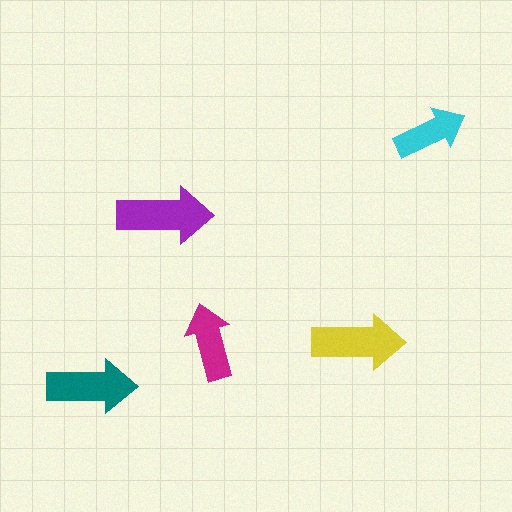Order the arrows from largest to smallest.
the purple one, the yellow one, the teal one, the magenta one, the cyan one.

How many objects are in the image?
There are 5 objects in the image.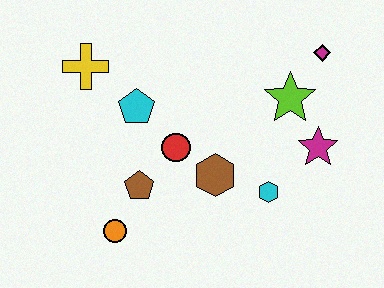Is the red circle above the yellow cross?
No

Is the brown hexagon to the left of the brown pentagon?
No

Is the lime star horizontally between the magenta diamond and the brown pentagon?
Yes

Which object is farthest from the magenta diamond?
The orange circle is farthest from the magenta diamond.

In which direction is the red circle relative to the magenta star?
The red circle is to the left of the magenta star.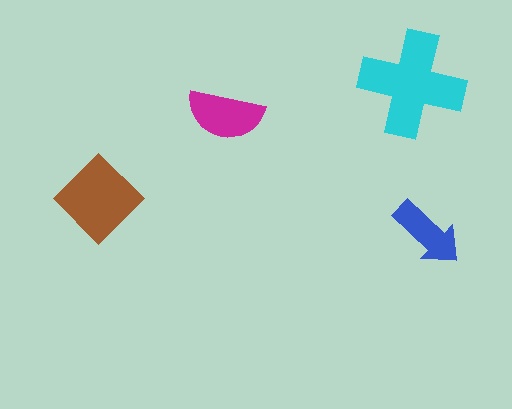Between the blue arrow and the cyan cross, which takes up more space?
The cyan cross.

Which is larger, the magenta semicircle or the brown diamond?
The brown diamond.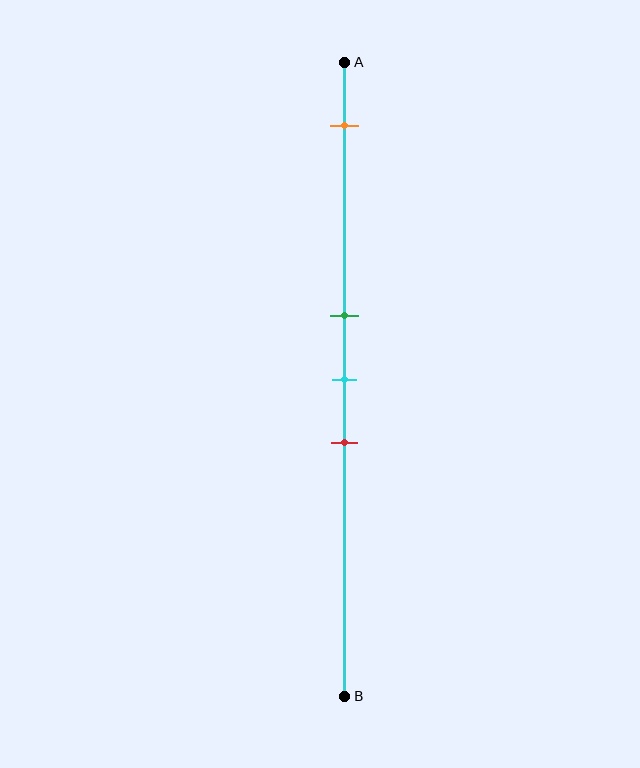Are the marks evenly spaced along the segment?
No, the marks are not evenly spaced.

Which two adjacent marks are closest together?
The green and cyan marks are the closest adjacent pair.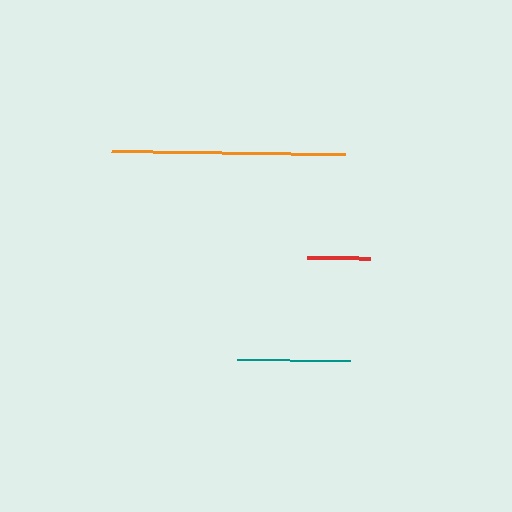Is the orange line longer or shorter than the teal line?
The orange line is longer than the teal line.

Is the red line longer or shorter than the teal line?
The teal line is longer than the red line.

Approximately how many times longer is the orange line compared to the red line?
The orange line is approximately 3.7 times the length of the red line.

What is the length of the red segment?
The red segment is approximately 63 pixels long.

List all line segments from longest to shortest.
From longest to shortest: orange, teal, red.